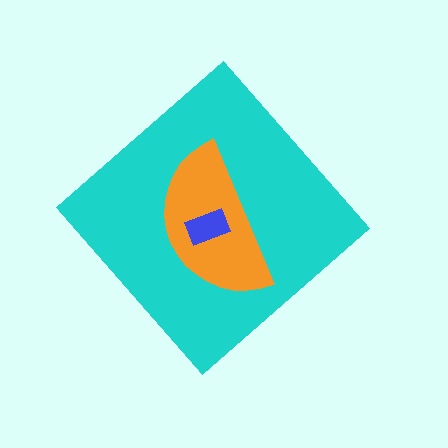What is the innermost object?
The blue rectangle.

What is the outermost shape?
The cyan diamond.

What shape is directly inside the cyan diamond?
The orange semicircle.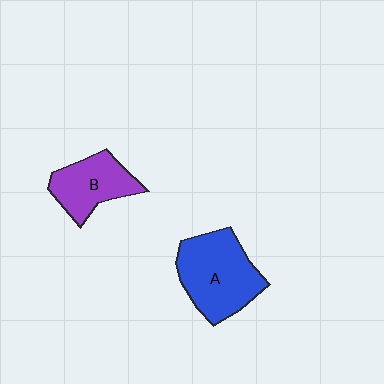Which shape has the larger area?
Shape A (blue).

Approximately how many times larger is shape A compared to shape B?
Approximately 1.5 times.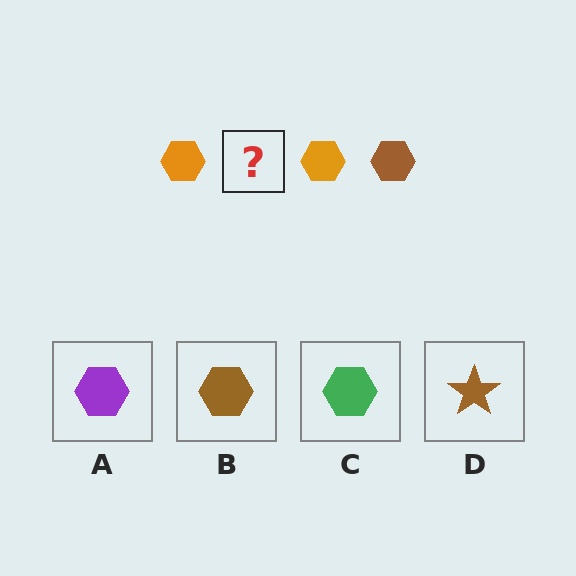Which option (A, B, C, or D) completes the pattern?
B.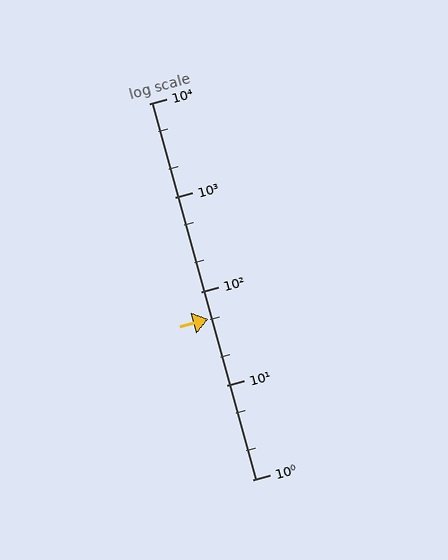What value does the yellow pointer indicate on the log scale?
The pointer indicates approximately 51.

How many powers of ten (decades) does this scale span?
The scale spans 4 decades, from 1 to 10000.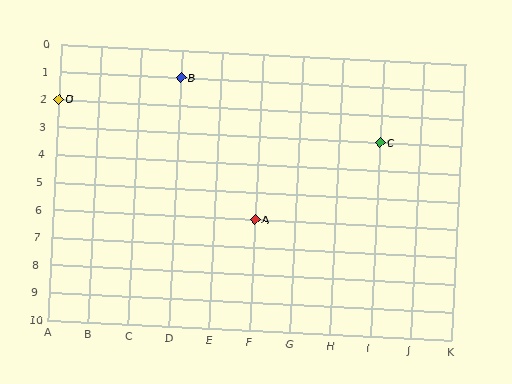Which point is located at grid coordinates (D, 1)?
Point B is at (D, 1).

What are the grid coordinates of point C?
Point C is at grid coordinates (I, 3).